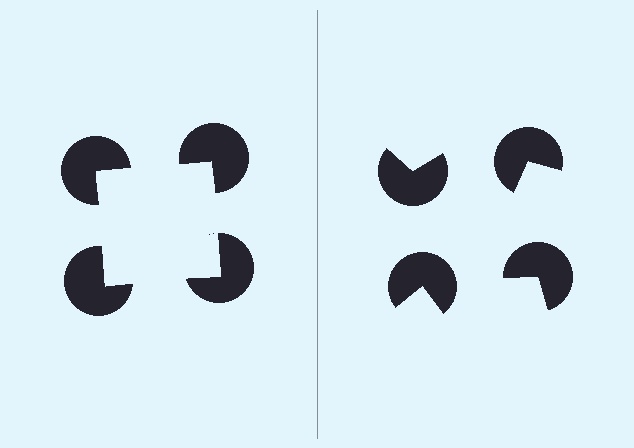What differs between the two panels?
The pac-man discs are positioned identically on both sides; only the wedge orientations differ. On the left they align to a square; on the right they are misaligned.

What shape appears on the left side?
An illusory square.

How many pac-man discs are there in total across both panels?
8 — 4 on each side.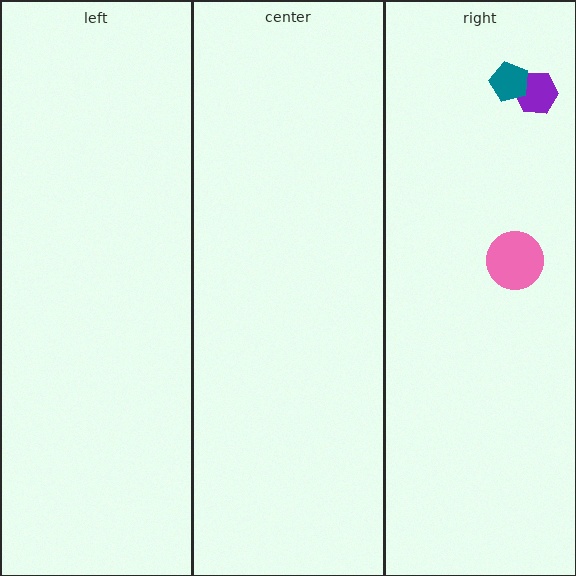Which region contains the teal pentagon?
The right region.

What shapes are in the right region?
The purple hexagon, the teal pentagon, the pink circle.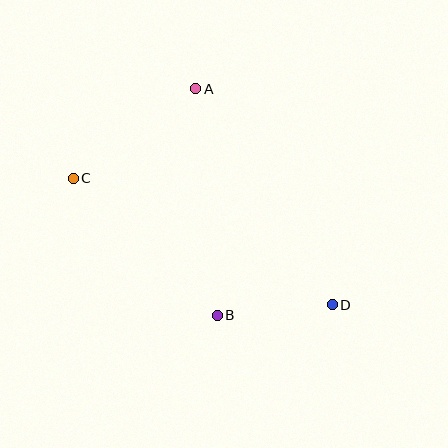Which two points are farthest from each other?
Points C and D are farthest from each other.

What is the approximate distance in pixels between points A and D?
The distance between A and D is approximately 255 pixels.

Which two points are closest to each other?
Points B and D are closest to each other.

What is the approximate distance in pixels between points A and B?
The distance between A and B is approximately 228 pixels.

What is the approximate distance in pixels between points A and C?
The distance between A and C is approximately 152 pixels.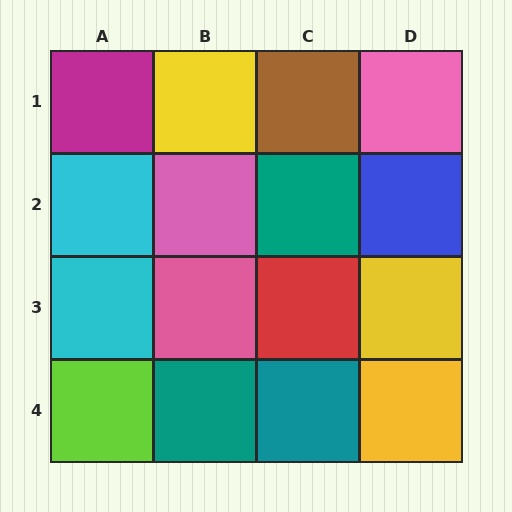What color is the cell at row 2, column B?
Pink.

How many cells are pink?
3 cells are pink.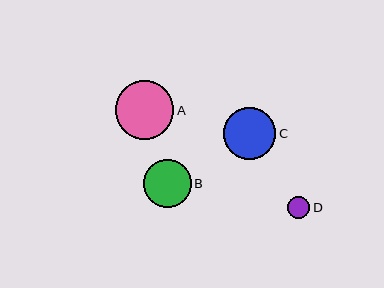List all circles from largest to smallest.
From largest to smallest: A, C, B, D.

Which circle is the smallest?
Circle D is the smallest with a size of approximately 22 pixels.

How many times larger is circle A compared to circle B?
Circle A is approximately 1.2 times the size of circle B.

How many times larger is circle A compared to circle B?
Circle A is approximately 1.2 times the size of circle B.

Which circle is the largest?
Circle A is the largest with a size of approximately 59 pixels.